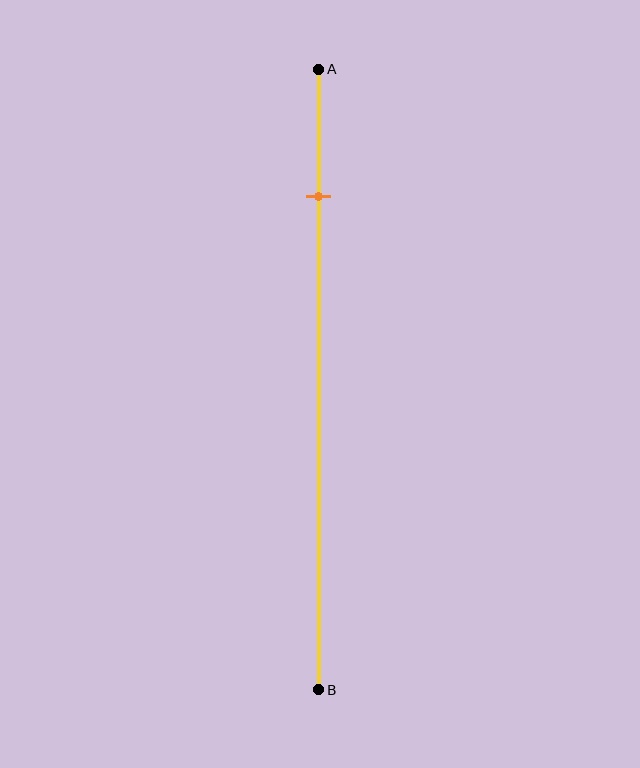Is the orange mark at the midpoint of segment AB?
No, the mark is at about 20% from A, not at the 50% midpoint.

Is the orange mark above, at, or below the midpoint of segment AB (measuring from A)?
The orange mark is above the midpoint of segment AB.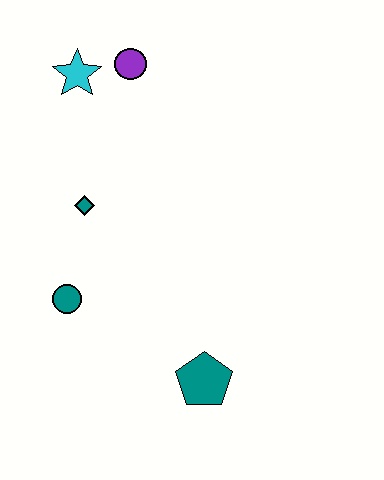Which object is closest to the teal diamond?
The teal circle is closest to the teal diamond.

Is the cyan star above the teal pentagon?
Yes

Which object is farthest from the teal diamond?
The teal pentagon is farthest from the teal diamond.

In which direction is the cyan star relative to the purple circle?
The cyan star is to the left of the purple circle.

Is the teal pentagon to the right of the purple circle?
Yes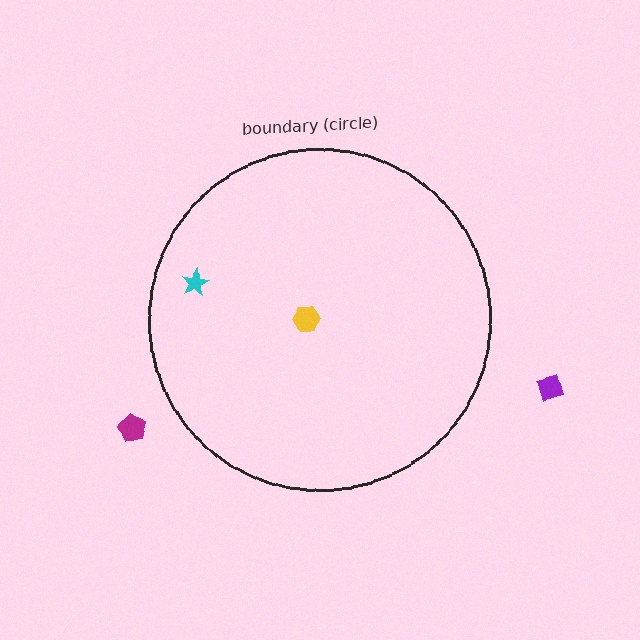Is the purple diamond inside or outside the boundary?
Outside.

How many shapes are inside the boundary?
2 inside, 2 outside.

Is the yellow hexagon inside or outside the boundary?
Inside.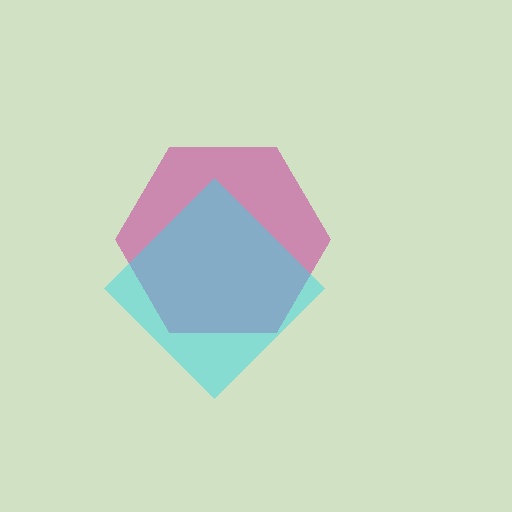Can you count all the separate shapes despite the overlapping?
Yes, there are 2 separate shapes.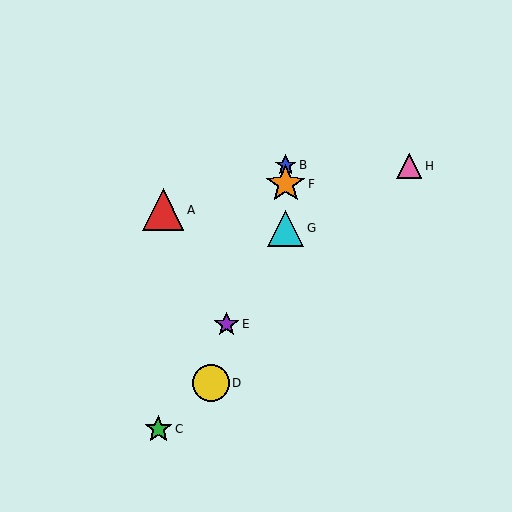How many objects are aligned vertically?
3 objects (B, F, G) are aligned vertically.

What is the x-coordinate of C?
Object C is at x≈158.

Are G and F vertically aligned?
Yes, both are at x≈286.